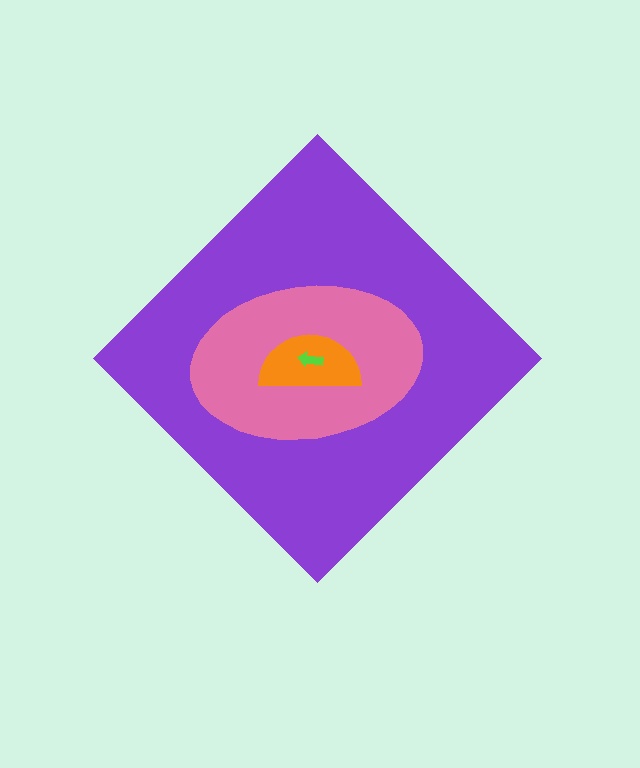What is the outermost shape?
The purple diamond.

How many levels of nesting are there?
4.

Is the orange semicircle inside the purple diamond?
Yes.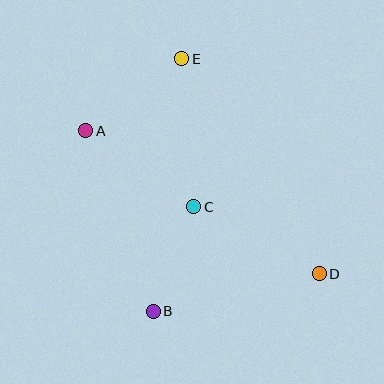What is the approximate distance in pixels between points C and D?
The distance between C and D is approximately 142 pixels.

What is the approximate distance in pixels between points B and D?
The distance between B and D is approximately 170 pixels.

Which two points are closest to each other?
Points B and C are closest to each other.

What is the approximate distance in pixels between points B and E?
The distance between B and E is approximately 254 pixels.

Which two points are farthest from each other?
Points A and D are farthest from each other.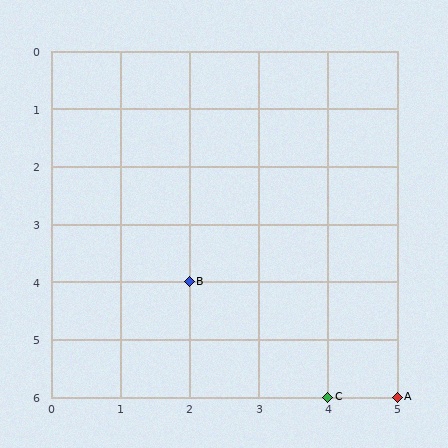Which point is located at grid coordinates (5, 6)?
Point A is at (5, 6).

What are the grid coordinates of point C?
Point C is at grid coordinates (4, 6).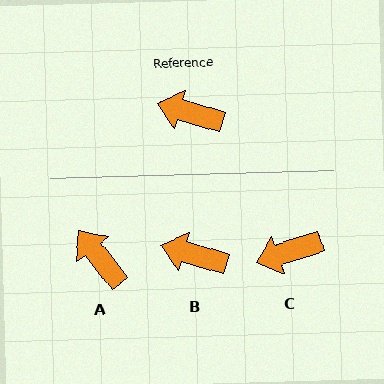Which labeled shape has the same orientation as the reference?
B.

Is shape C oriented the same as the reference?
No, it is off by about 35 degrees.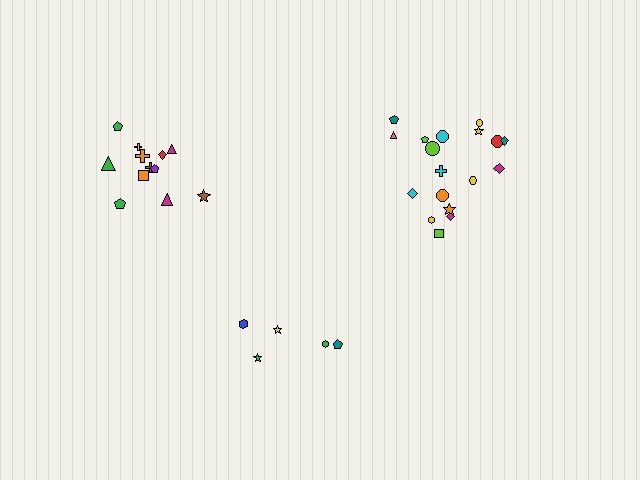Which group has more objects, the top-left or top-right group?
The top-right group.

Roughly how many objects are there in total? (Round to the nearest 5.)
Roughly 35 objects in total.